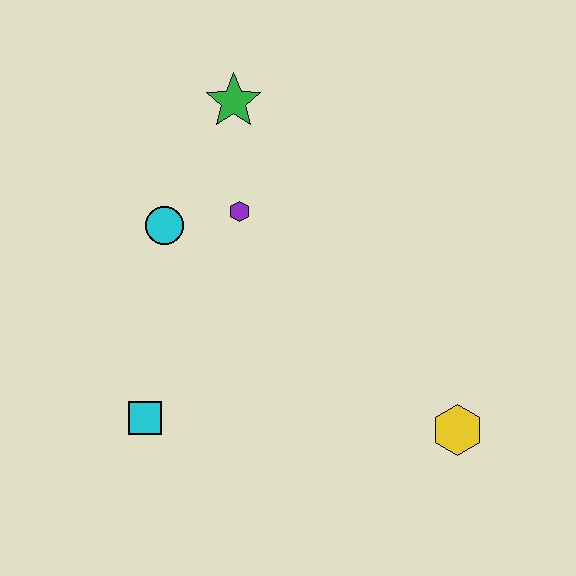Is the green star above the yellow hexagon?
Yes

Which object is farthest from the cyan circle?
The yellow hexagon is farthest from the cyan circle.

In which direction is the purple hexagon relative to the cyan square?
The purple hexagon is above the cyan square.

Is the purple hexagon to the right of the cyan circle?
Yes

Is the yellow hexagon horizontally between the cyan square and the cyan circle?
No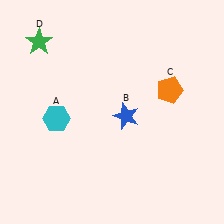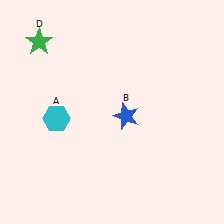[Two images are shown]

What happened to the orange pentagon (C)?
The orange pentagon (C) was removed in Image 2. It was in the top-right area of Image 1.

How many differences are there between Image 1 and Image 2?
There is 1 difference between the two images.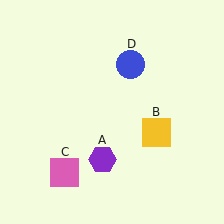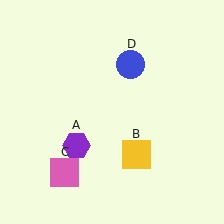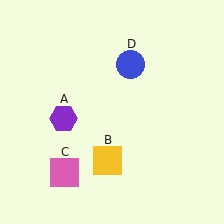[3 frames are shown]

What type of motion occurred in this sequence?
The purple hexagon (object A), yellow square (object B) rotated clockwise around the center of the scene.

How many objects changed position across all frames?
2 objects changed position: purple hexagon (object A), yellow square (object B).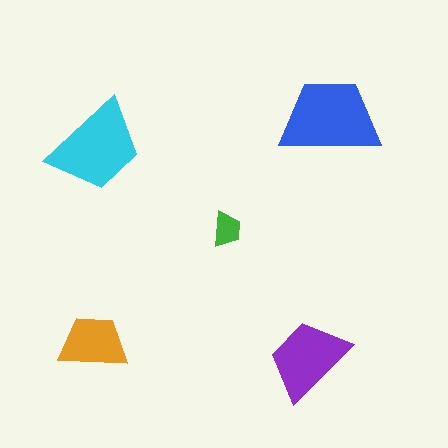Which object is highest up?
The blue trapezoid is topmost.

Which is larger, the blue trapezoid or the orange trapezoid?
The blue one.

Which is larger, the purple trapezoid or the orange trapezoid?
The purple one.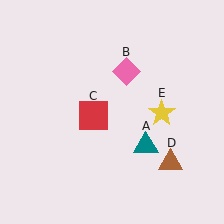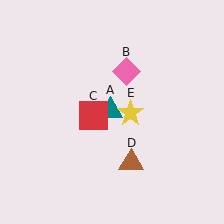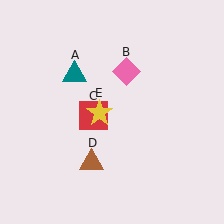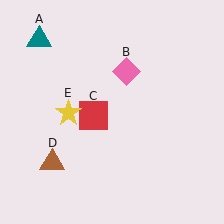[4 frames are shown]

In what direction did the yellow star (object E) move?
The yellow star (object E) moved left.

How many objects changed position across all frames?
3 objects changed position: teal triangle (object A), brown triangle (object D), yellow star (object E).